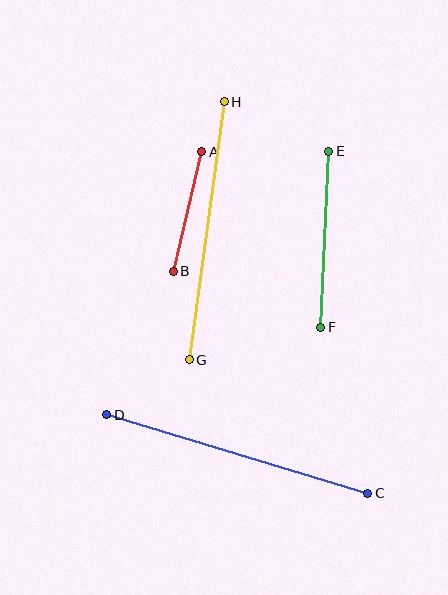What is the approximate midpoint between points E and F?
The midpoint is at approximately (325, 239) pixels.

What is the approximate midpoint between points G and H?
The midpoint is at approximately (207, 231) pixels.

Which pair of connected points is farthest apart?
Points C and D are farthest apart.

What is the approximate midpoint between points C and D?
The midpoint is at approximately (237, 454) pixels.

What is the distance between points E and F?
The distance is approximately 176 pixels.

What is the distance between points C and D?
The distance is approximately 272 pixels.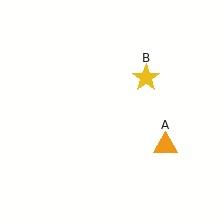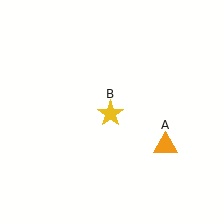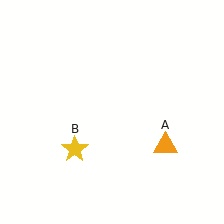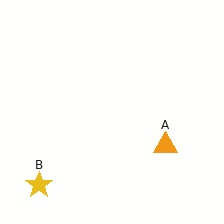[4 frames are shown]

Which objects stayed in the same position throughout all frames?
Orange triangle (object A) remained stationary.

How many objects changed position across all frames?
1 object changed position: yellow star (object B).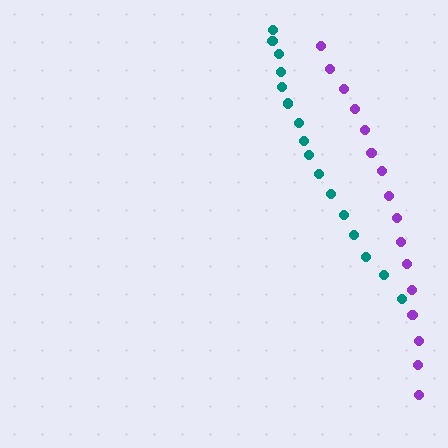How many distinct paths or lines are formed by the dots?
There are 2 distinct paths.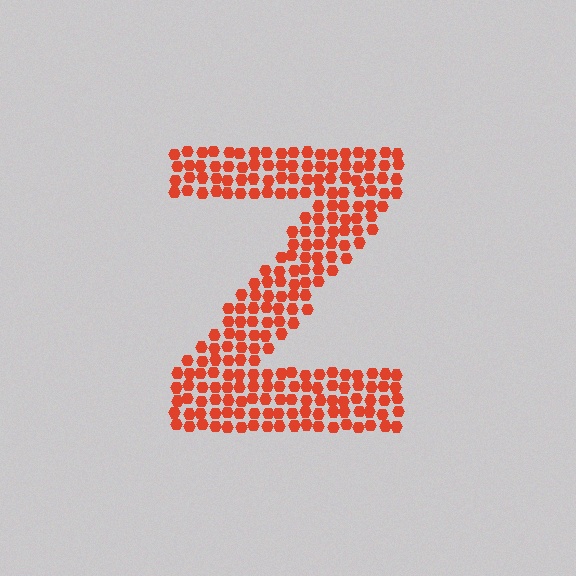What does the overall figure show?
The overall figure shows the letter Z.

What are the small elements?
The small elements are hexagons.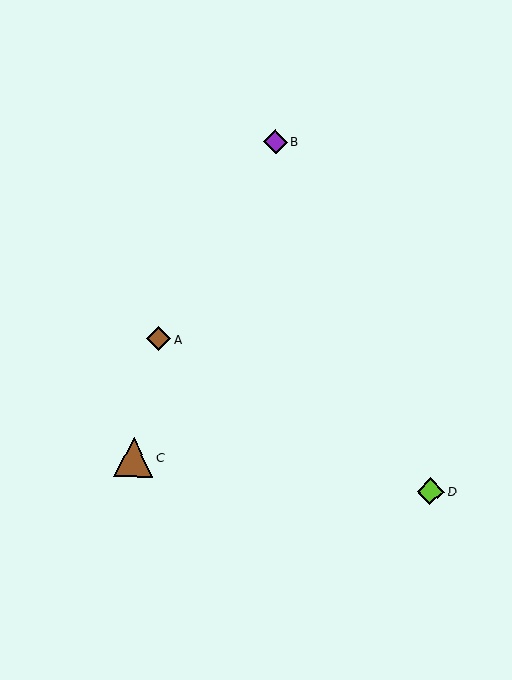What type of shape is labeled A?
Shape A is a brown diamond.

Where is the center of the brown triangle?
The center of the brown triangle is at (134, 457).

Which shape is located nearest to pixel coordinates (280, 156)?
The purple diamond (labeled B) at (275, 142) is nearest to that location.